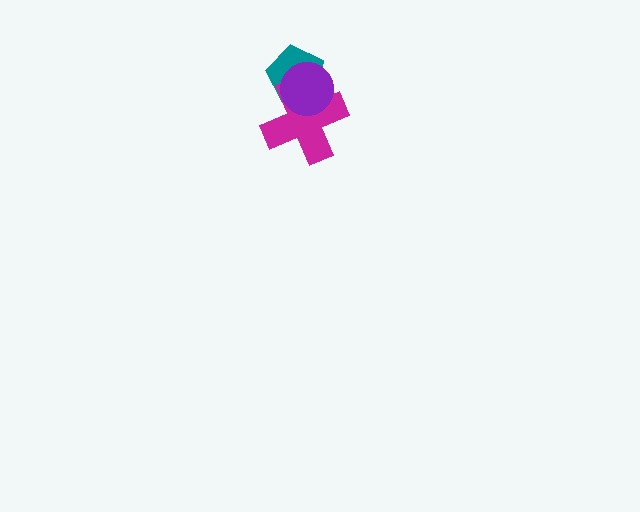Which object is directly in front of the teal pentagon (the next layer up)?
The magenta cross is directly in front of the teal pentagon.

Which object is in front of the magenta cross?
The purple circle is in front of the magenta cross.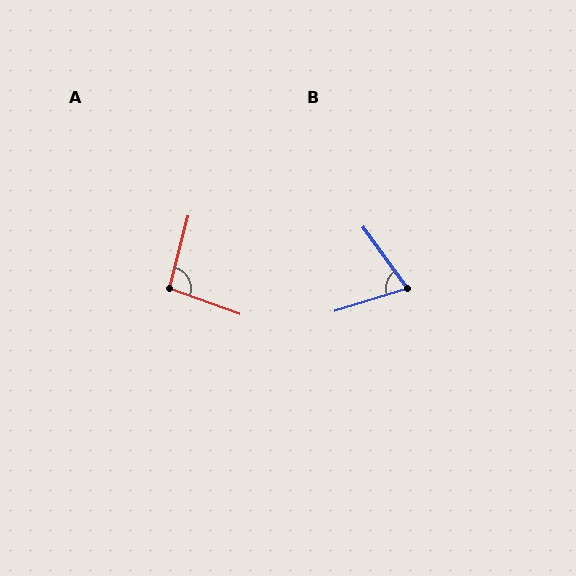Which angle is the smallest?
B, at approximately 71 degrees.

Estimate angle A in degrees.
Approximately 96 degrees.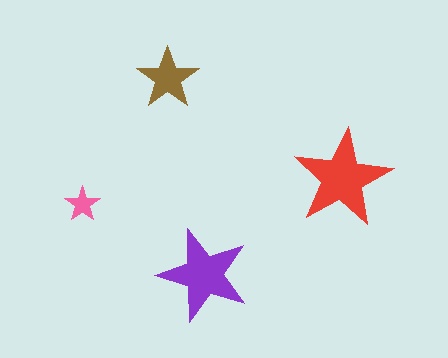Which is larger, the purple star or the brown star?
The purple one.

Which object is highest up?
The brown star is topmost.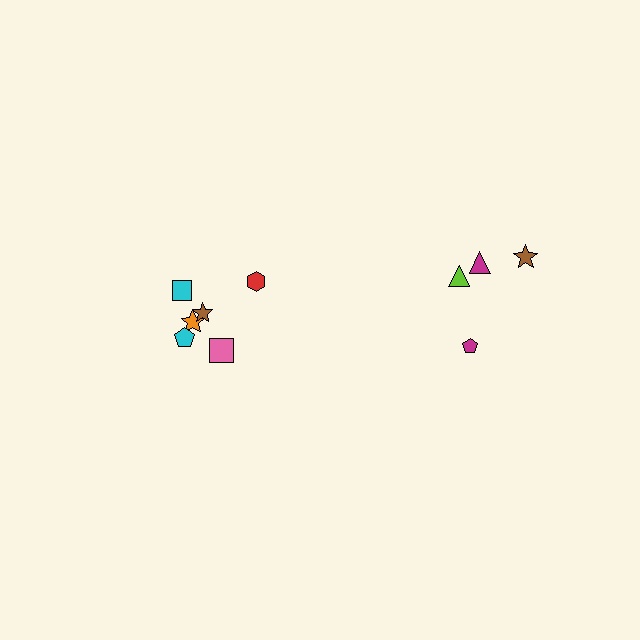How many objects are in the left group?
There are 6 objects.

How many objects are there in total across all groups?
There are 10 objects.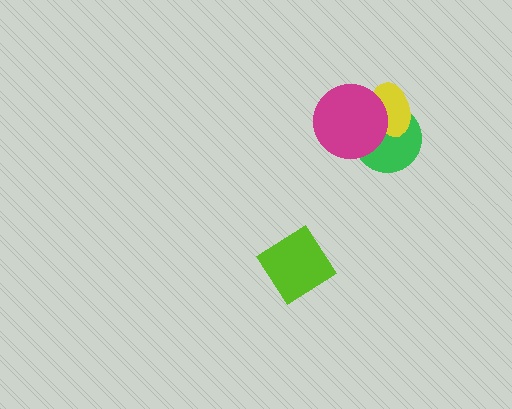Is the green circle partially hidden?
Yes, it is partially covered by another shape.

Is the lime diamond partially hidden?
No, no other shape covers it.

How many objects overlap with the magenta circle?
2 objects overlap with the magenta circle.